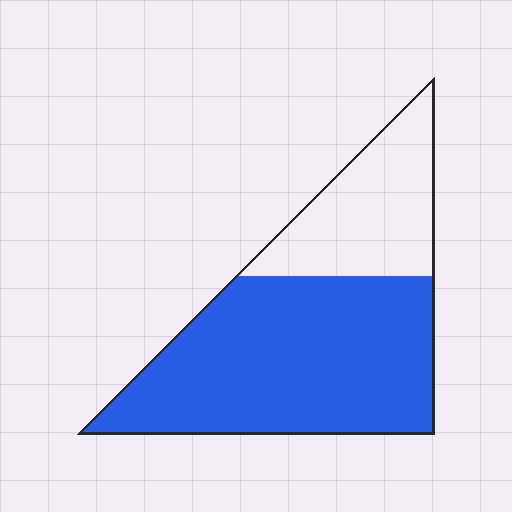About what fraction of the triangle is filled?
About two thirds (2/3).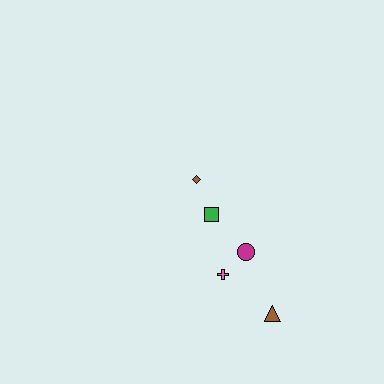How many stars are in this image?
There are no stars.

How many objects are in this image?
There are 5 objects.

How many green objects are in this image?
There is 1 green object.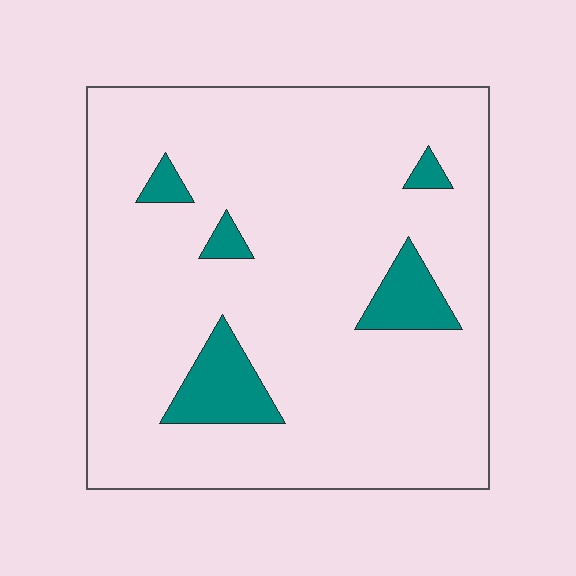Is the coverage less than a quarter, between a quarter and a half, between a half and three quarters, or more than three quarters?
Less than a quarter.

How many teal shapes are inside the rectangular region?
5.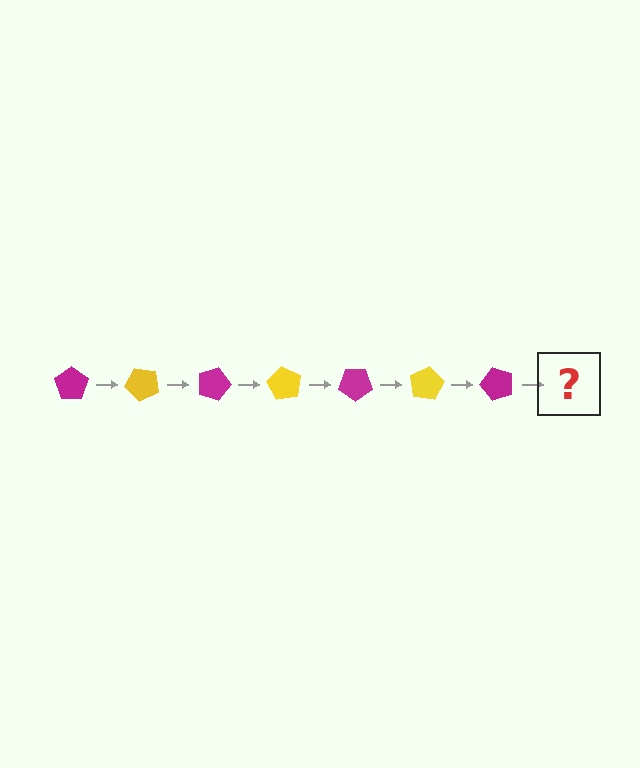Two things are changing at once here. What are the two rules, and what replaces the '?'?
The two rules are that it rotates 45 degrees each step and the color cycles through magenta and yellow. The '?' should be a yellow pentagon, rotated 315 degrees from the start.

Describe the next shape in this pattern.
It should be a yellow pentagon, rotated 315 degrees from the start.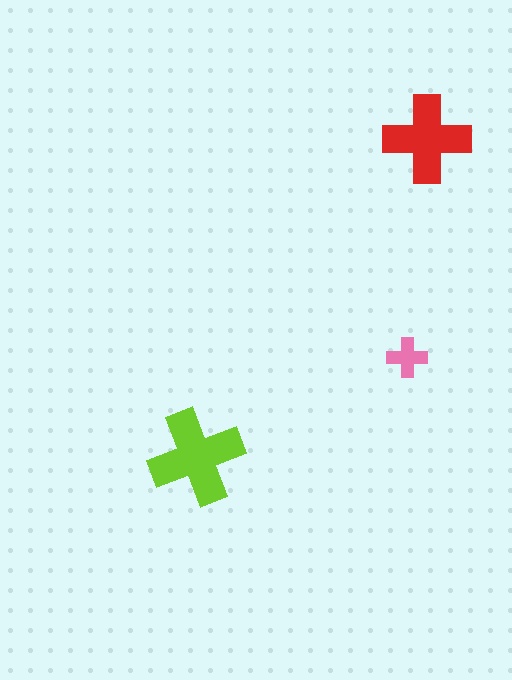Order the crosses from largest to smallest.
the lime one, the red one, the pink one.